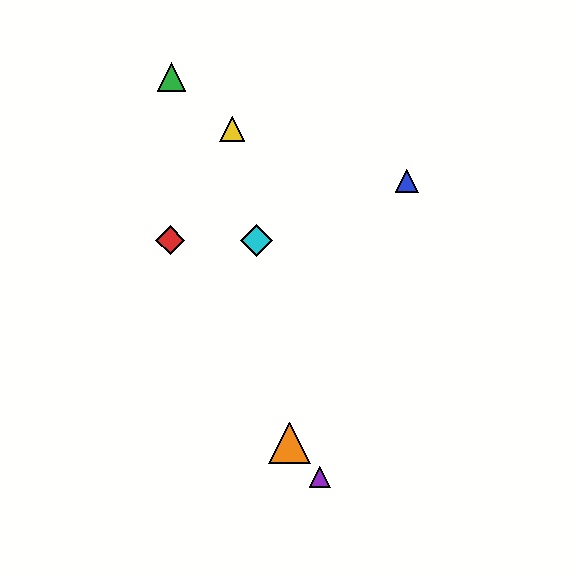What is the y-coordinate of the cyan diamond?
The cyan diamond is at y≈240.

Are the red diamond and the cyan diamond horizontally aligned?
Yes, both are at y≈240.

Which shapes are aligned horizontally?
The red diamond, the cyan diamond are aligned horizontally.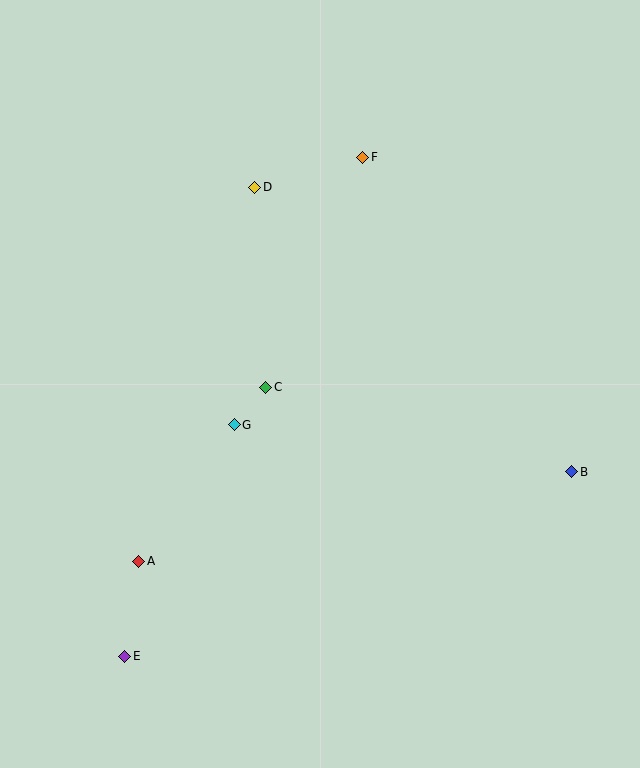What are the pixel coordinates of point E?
Point E is at (125, 656).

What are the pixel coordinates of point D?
Point D is at (255, 187).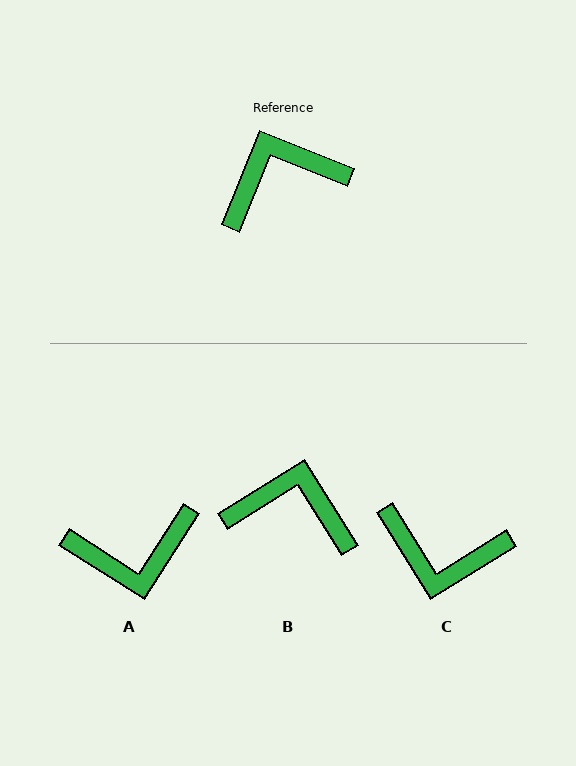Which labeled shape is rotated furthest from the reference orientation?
A, about 169 degrees away.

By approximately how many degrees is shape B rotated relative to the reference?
Approximately 36 degrees clockwise.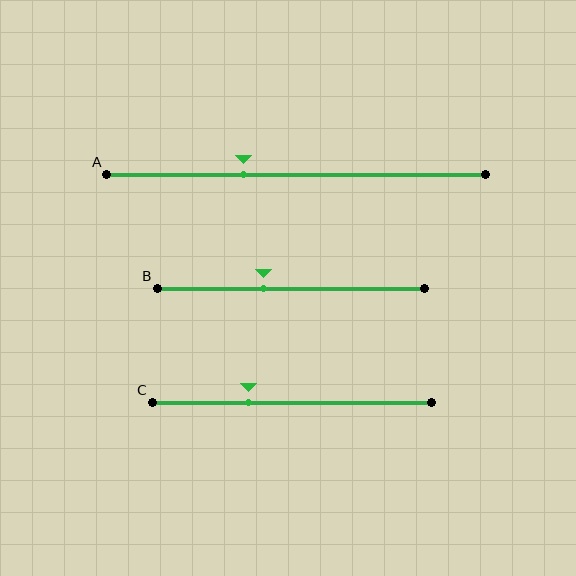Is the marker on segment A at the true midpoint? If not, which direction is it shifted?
No, the marker on segment A is shifted to the left by about 14% of the segment length.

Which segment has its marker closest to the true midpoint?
Segment B has its marker closest to the true midpoint.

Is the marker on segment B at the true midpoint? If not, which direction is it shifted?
No, the marker on segment B is shifted to the left by about 10% of the segment length.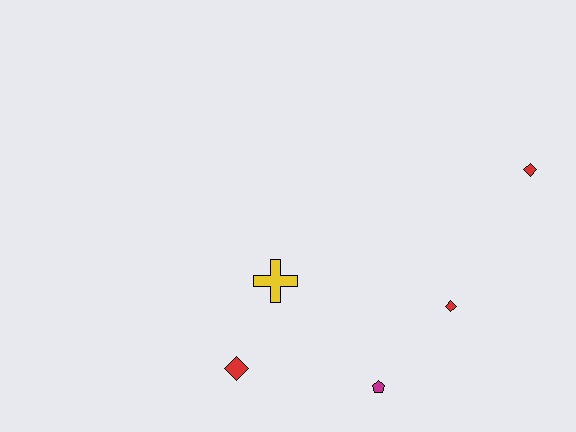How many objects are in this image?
There are 5 objects.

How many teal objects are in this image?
There are no teal objects.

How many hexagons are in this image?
There are no hexagons.